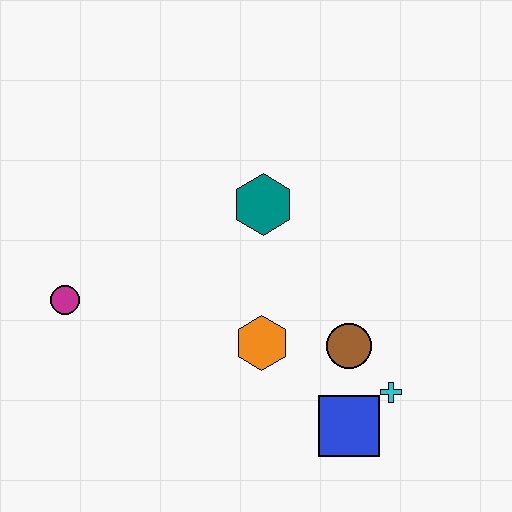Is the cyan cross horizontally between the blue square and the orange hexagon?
No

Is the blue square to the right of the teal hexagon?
Yes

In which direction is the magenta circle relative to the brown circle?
The magenta circle is to the left of the brown circle.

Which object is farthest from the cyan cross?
The magenta circle is farthest from the cyan cross.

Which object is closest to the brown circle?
The cyan cross is closest to the brown circle.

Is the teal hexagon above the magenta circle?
Yes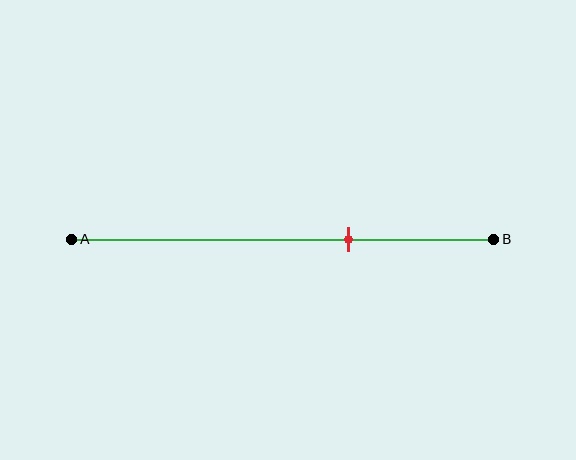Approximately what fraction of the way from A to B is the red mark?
The red mark is approximately 65% of the way from A to B.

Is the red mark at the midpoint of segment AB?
No, the mark is at about 65% from A, not at the 50% midpoint.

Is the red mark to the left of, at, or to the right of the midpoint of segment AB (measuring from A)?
The red mark is to the right of the midpoint of segment AB.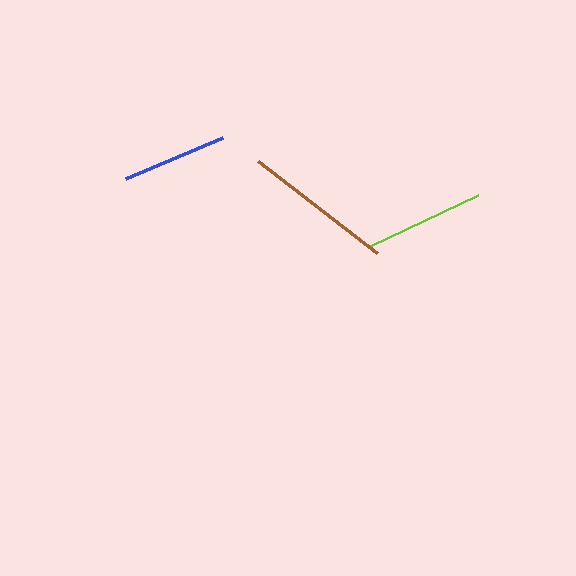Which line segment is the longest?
The brown line is the longest at approximately 151 pixels.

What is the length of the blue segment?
The blue segment is approximately 105 pixels long.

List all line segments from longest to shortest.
From longest to shortest: brown, lime, blue.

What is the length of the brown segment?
The brown segment is approximately 151 pixels long.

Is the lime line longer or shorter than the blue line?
The lime line is longer than the blue line.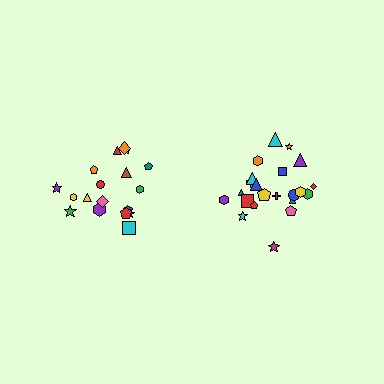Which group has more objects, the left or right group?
The right group.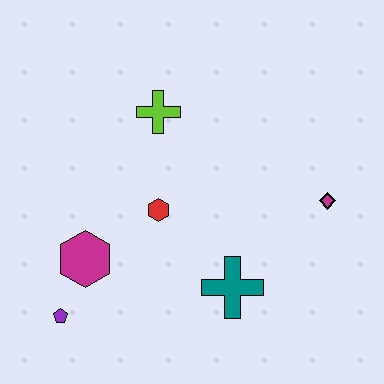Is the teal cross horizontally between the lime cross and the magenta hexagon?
No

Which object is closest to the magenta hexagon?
The purple pentagon is closest to the magenta hexagon.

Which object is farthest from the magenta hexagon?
The magenta diamond is farthest from the magenta hexagon.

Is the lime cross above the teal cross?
Yes